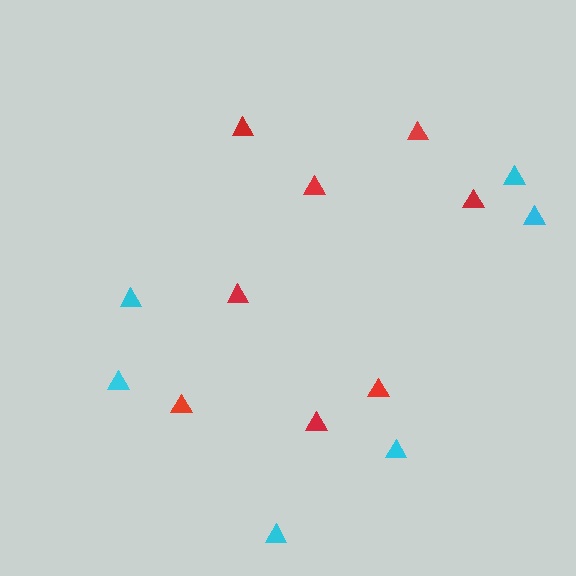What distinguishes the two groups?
There are 2 groups: one group of cyan triangles (6) and one group of red triangles (8).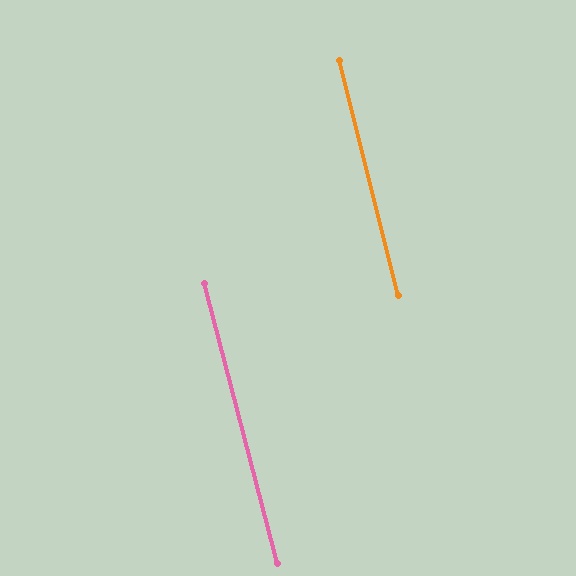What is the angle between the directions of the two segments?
Approximately 0 degrees.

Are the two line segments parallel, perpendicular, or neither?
Parallel — their directions differ by only 0.4°.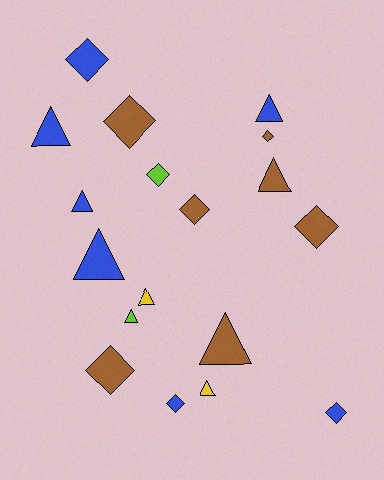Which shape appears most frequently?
Triangle, with 9 objects.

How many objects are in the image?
There are 18 objects.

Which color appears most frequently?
Brown, with 7 objects.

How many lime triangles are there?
There is 1 lime triangle.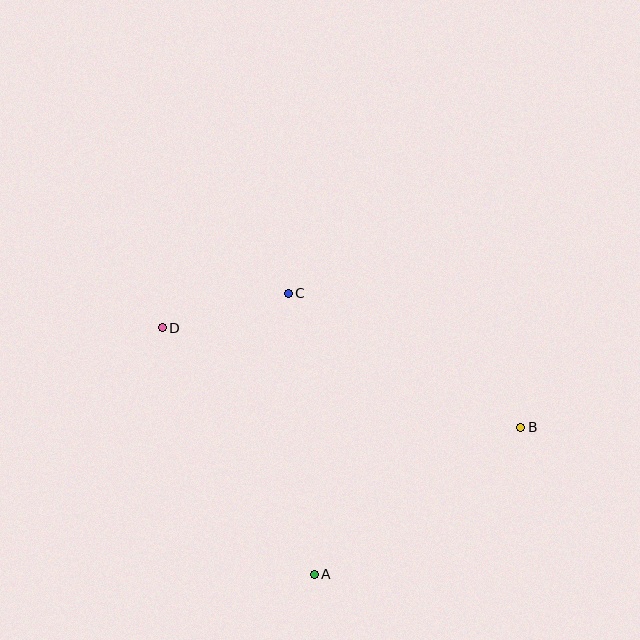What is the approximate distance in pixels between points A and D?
The distance between A and D is approximately 290 pixels.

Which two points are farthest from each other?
Points B and D are farthest from each other.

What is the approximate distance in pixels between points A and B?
The distance between A and B is approximately 253 pixels.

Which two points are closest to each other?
Points C and D are closest to each other.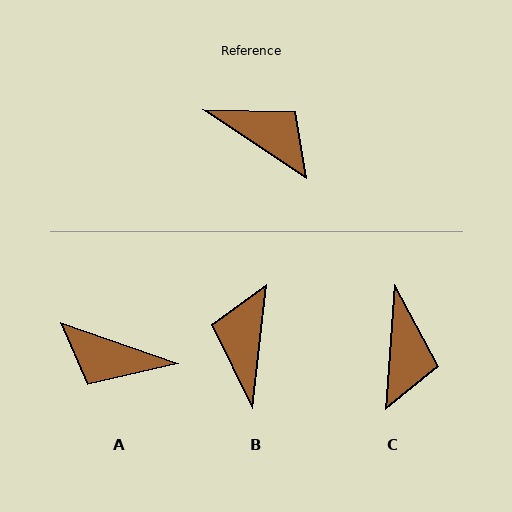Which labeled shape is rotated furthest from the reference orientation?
A, about 166 degrees away.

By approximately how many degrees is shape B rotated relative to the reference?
Approximately 117 degrees counter-clockwise.